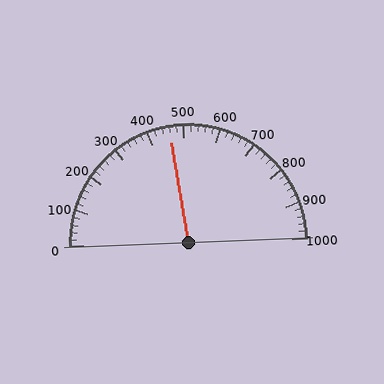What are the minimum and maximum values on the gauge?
The gauge ranges from 0 to 1000.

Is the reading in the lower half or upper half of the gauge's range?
The reading is in the lower half of the range (0 to 1000).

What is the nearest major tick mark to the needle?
The nearest major tick mark is 500.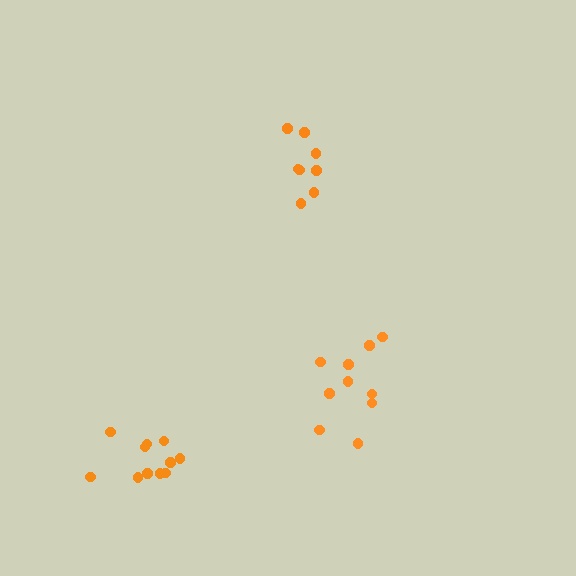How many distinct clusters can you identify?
There are 3 distinct clusters.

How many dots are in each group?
Group 1: 10 dots, Group 2: 11 dots, Group 3: 8 dots (29 total).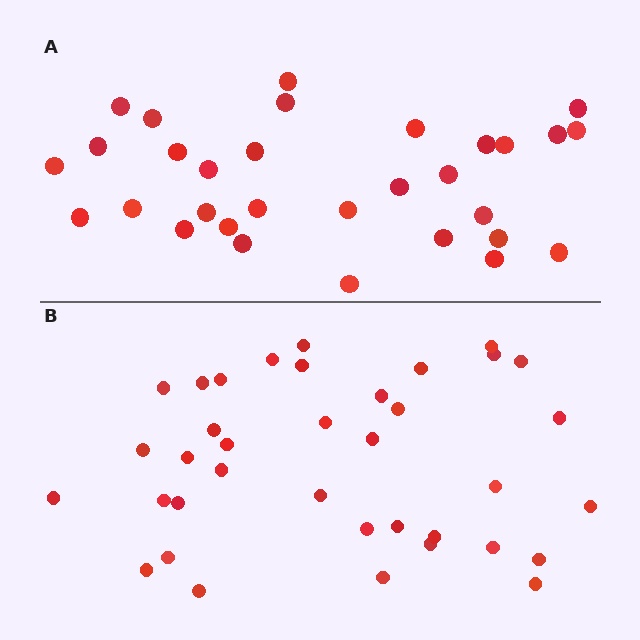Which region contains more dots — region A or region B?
Region B (the bottom region) has more dots.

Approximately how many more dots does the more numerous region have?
Region B has about 6 more dots than region A.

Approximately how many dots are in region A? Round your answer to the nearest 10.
About 30 dots. (The exact count is 31, which rounds to 30.)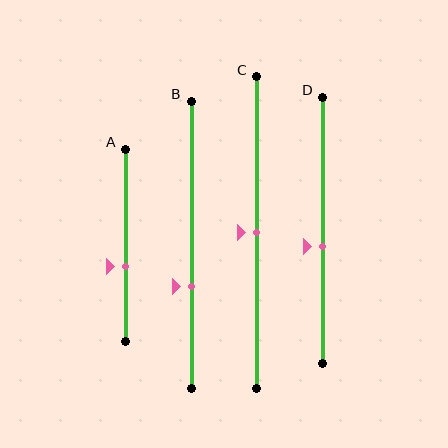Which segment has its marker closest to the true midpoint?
Segment C has its marker closest to the true midpoint.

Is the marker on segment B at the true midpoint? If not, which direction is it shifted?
No, the marker on segment B is shifted downward by about 15% of the segment length.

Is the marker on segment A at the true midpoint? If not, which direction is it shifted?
No, the marker on segment A is shifted downward by about 11% of the segment length.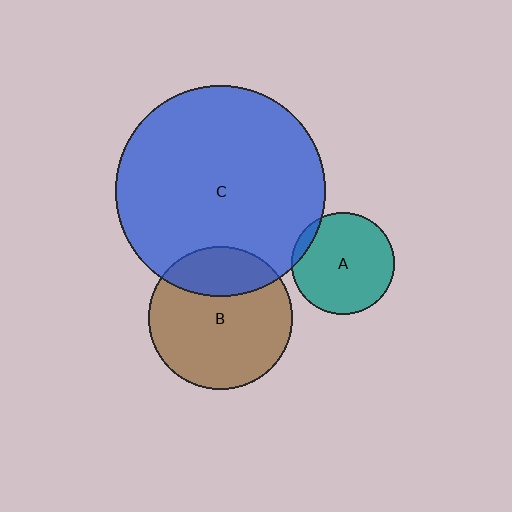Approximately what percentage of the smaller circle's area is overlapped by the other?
Approximately 5%.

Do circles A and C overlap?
Yes.